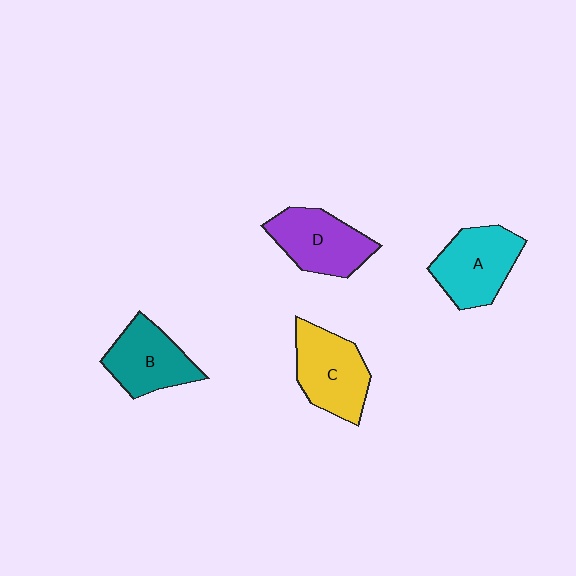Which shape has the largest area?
Shape C (yellow).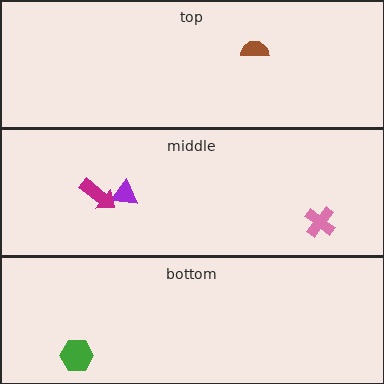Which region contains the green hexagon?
The bottom region.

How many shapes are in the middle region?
3.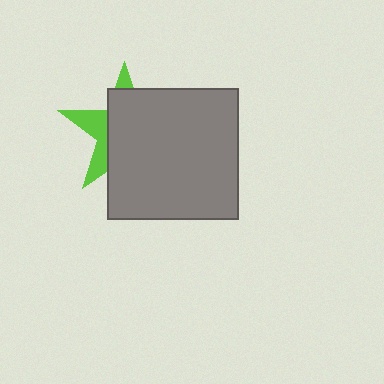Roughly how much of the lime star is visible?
A small part of it is visible (roughly 32%).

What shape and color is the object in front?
The object in front is a gray square.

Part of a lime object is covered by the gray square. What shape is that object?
It is a star.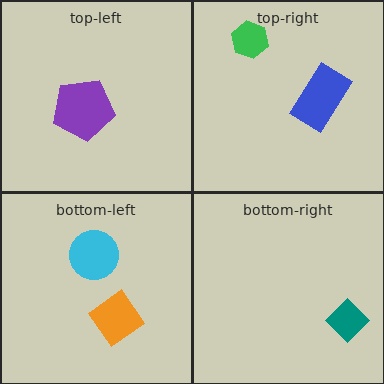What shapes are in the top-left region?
The purple pentagon.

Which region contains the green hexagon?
The top-right region.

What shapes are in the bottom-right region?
The teal diamond.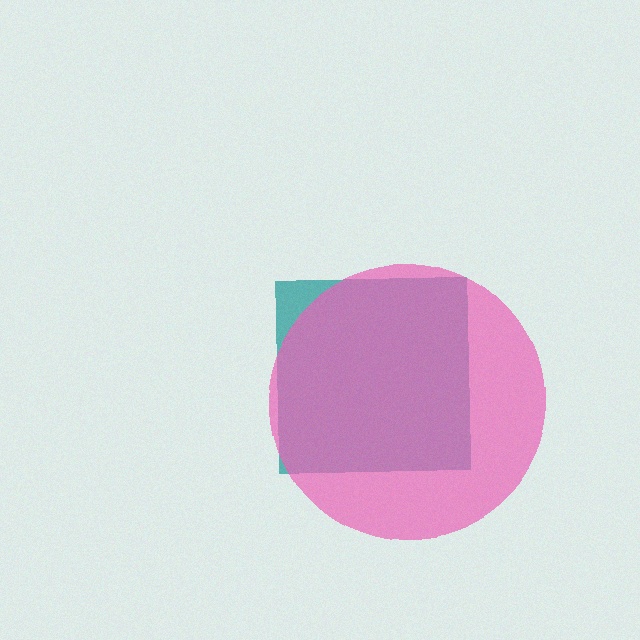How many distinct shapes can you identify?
There are 2 distinct shapes: a teal square, a pink circle.